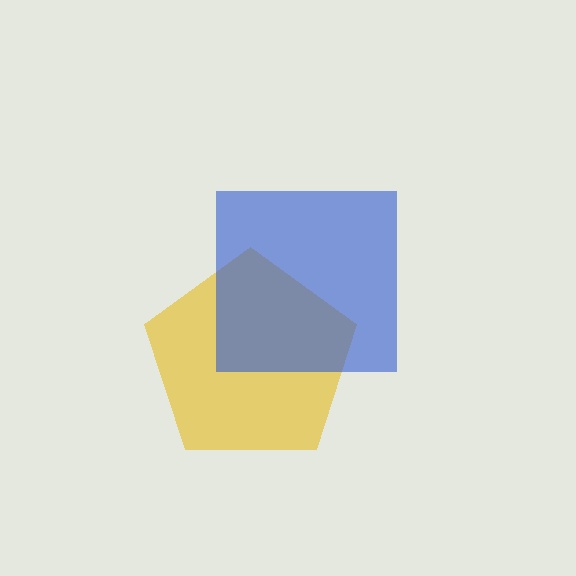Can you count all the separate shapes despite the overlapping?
Yes, there are 2 separate shapes.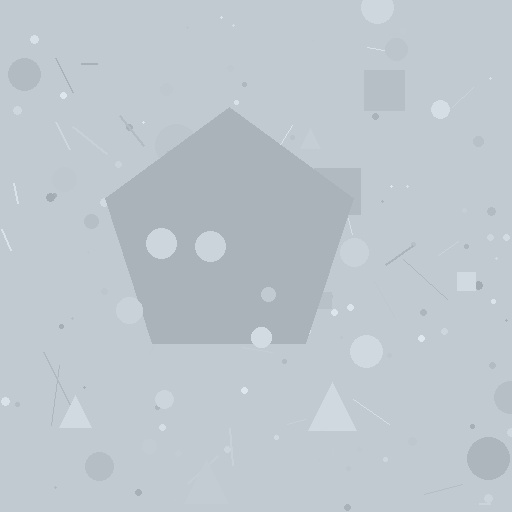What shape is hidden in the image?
A pentagon is hidden in the image.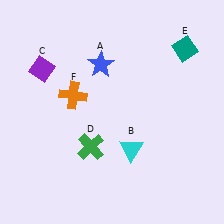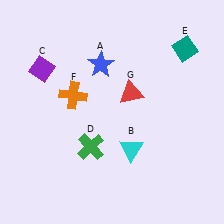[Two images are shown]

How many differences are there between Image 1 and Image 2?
There is 1 difference between the two images.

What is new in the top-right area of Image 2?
A red triangle (G) was added in the top-right area of Image 2.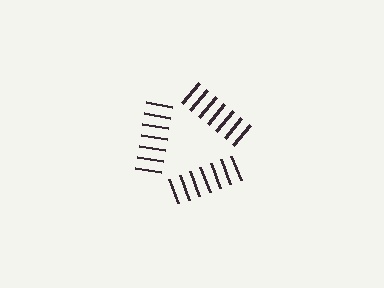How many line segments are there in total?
21 — 7 along each of the 3 edges.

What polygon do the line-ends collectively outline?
An illusory triangle — the line segments terminate on its edges but no continuous stroke is drawn.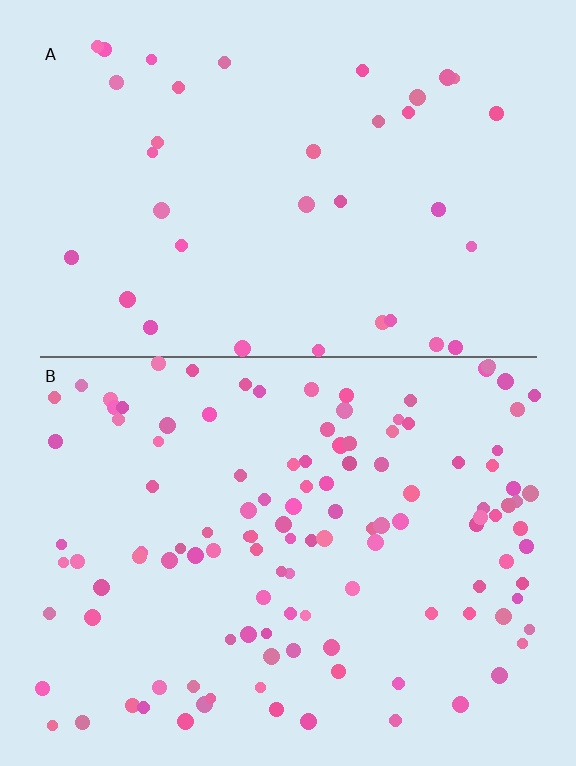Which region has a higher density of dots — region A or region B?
B (the bottom).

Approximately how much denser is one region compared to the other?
Approximately 3.3× — region B over region A.